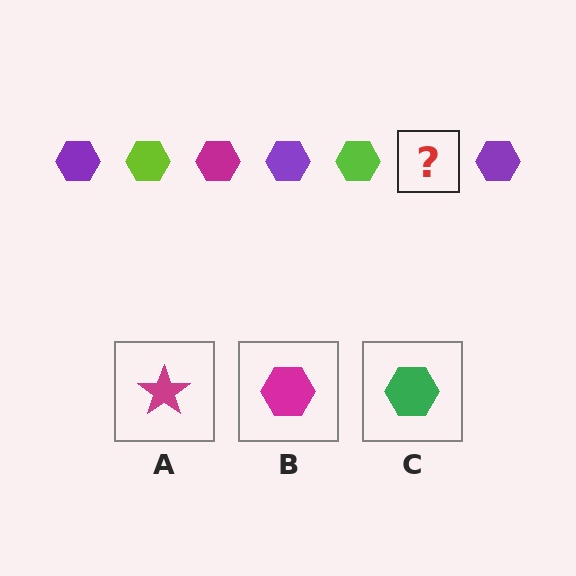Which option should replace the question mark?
Option B.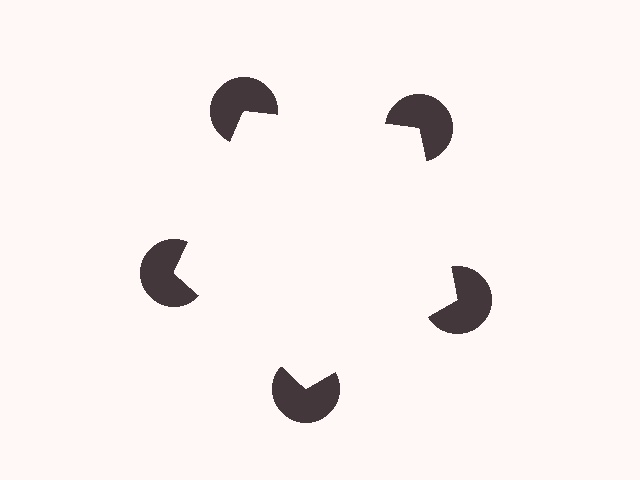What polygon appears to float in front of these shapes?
An illusory pentagon — its edges are inferred from the aligned wedge cuts in the pac-man discs, not physically drawn.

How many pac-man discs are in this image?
There are 5 — one at each vertex of the illusory pentagon.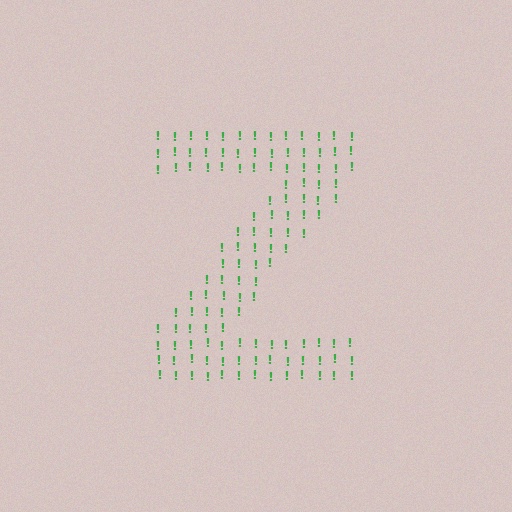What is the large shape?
The large shape is the letter Z.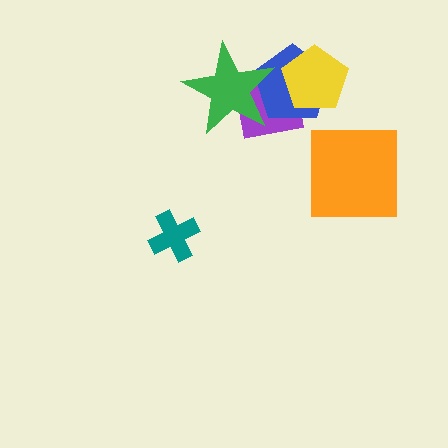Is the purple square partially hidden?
Yes, it is partially covered by another shape.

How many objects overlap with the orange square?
0 objects overlap with the orange square.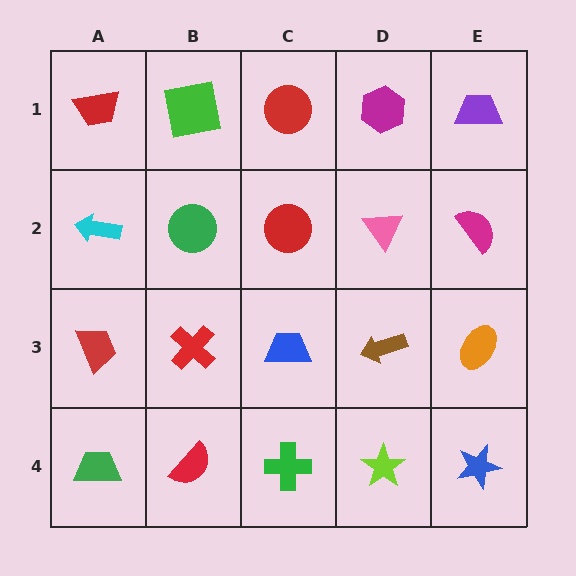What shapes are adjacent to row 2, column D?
A magenta hexagon (row 1, column D), a brown arrow (row 3, column D), a red circle (row 2, column C), a magenta semicircle (row 2, column E).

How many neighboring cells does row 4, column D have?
3.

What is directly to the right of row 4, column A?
A red semicircle.